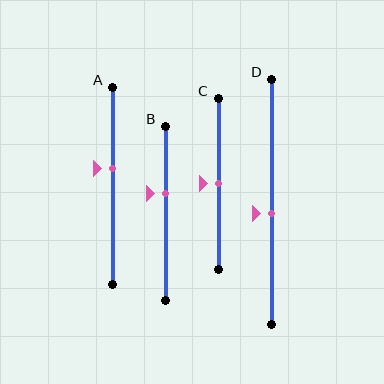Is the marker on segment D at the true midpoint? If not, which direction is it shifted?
No, the marker on segment D is shifted downward by about 5% of the segment length.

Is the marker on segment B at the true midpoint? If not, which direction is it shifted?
No, the marker on segment B is shifted upward by about 11% of the segment length.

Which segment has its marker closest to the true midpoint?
Segment C has its marker closest to the true midpoint.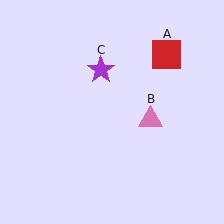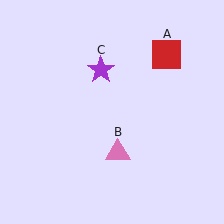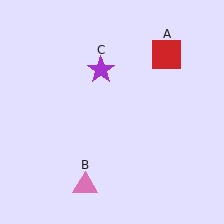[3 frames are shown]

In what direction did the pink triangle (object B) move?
The pink triangle (object B) moved down and to the left.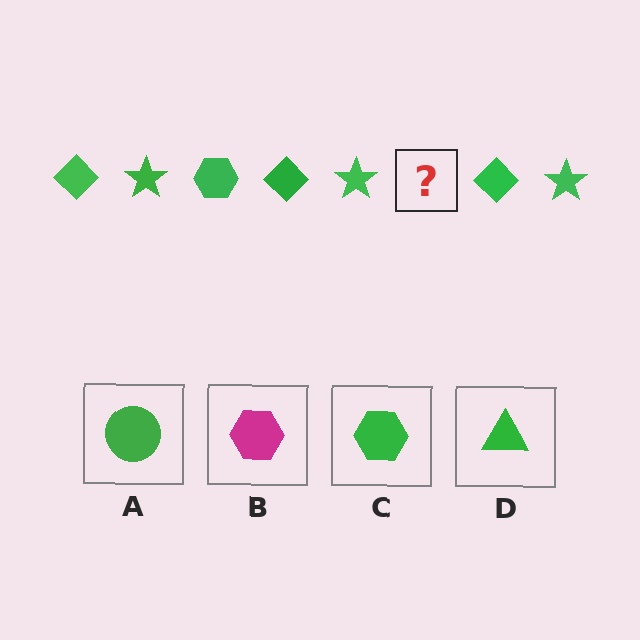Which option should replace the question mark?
Option C.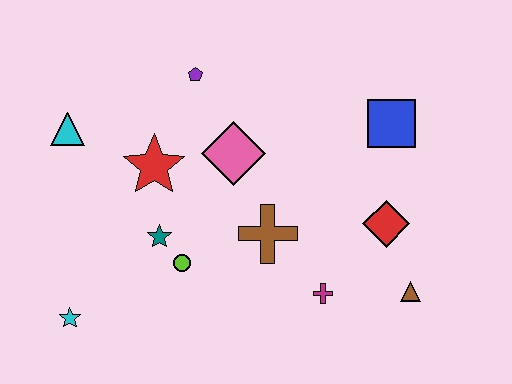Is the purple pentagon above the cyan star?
Yes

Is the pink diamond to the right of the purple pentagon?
Yes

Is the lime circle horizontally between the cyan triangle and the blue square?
Yes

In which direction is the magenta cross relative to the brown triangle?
The magenta cross is to the left of the brown triangle.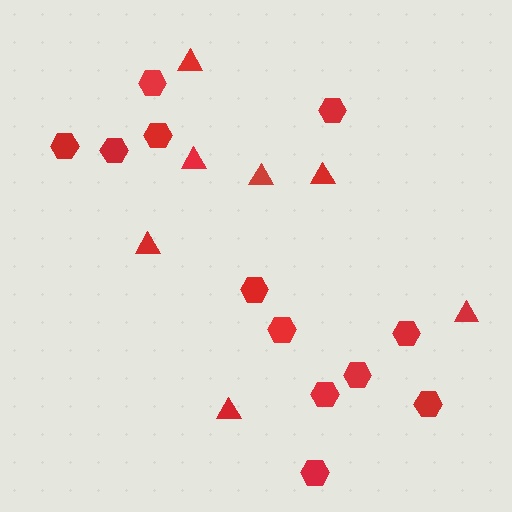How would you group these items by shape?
There are 2 groups: one group of triangles (7) and one group of hexagons (12).